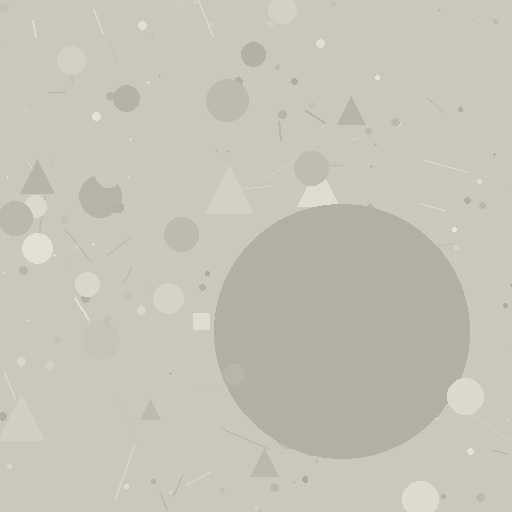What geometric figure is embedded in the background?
A circle is embedded in the background.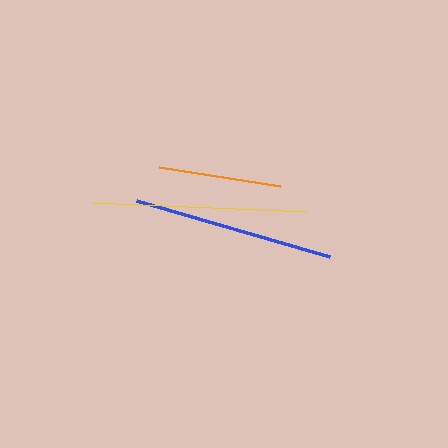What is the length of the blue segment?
The blue segment is approximately 201 pixels long.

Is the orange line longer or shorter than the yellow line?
The yellow line is longer than the orange line.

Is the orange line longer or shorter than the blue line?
The blue line is longer than the orange line.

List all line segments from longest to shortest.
From longest to shortest: yellow, blue, orange.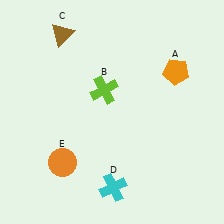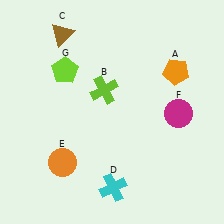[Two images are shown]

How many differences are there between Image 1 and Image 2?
There are 2 differences between the two images.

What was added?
A magenta circle (F), a lime pentagon (G) were added in Image 2.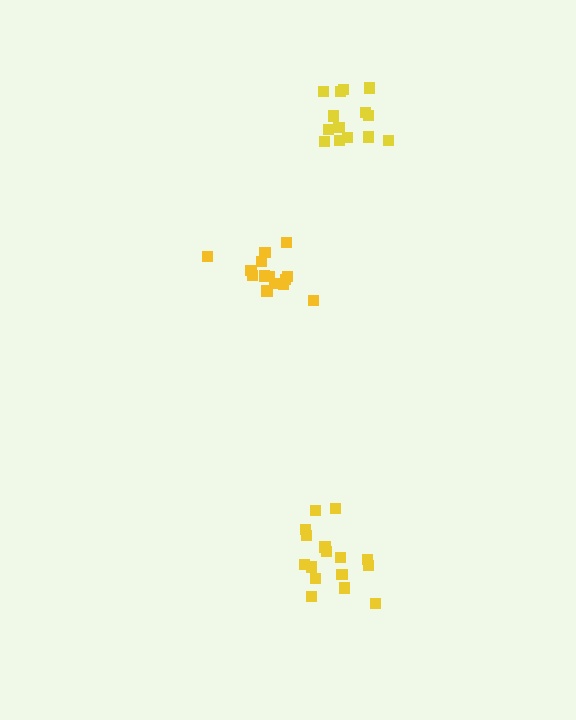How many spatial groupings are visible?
There are 3 spatial groupings.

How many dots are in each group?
Group 1: 14 dots, Group 2: 16 dots, Group 3: 14 dots (44 total).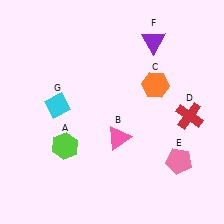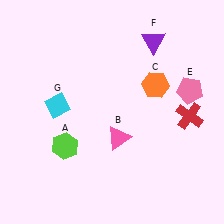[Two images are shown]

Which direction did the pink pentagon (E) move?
The pink pentagon (E) moved up.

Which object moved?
The pink pentagon (E) moved up.